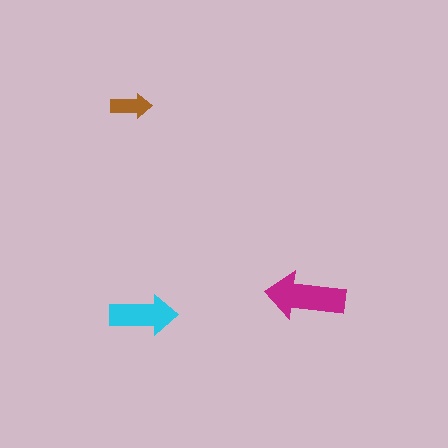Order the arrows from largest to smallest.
the magenta one, the cyan one, the brown one.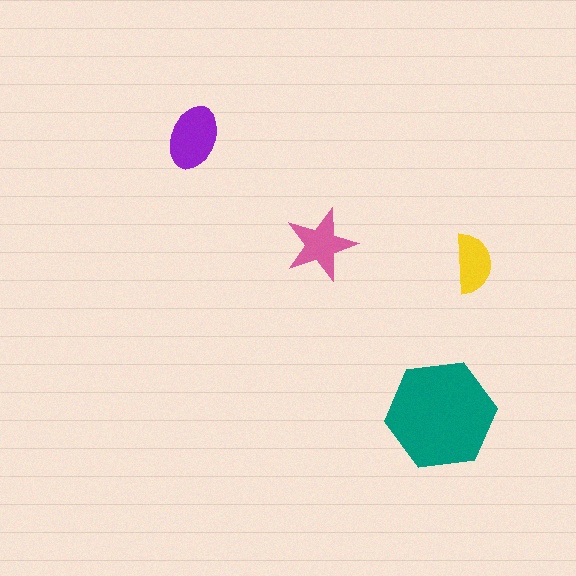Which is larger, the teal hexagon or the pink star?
The teal hexagon.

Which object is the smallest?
The yellow semicircle.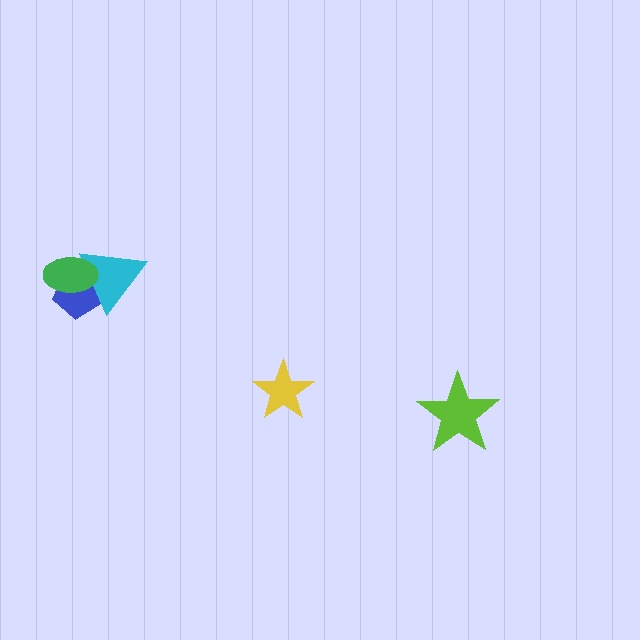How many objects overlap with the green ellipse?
2 objects overlap with the green ellipse.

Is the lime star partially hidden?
No, no other shape covers it.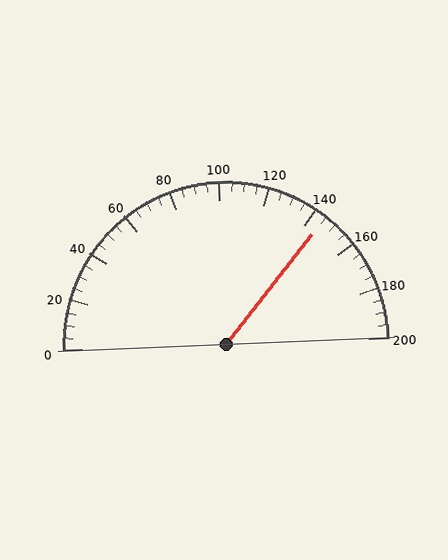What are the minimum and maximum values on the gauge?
The gauge ranges from 0 to 200.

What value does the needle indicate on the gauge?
The needle indicates approximately 145.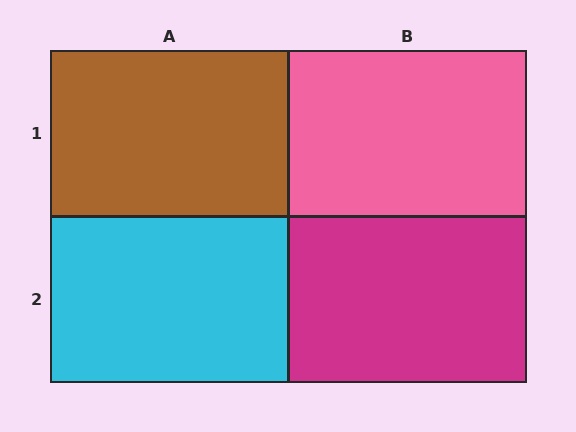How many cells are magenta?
1 cell is magenta.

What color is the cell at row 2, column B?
Magenta.